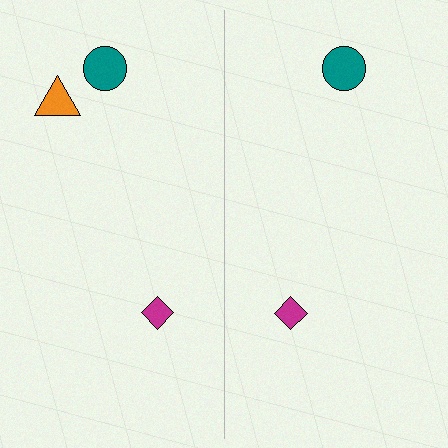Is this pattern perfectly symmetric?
No, the pattern is not perfectly symmetric. A orange triangle is missing from the right side.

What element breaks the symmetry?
A orange triangle is missing from the right side.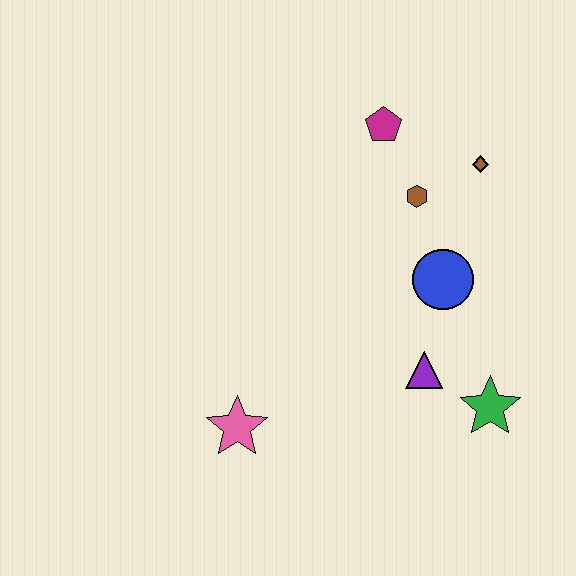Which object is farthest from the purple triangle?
The magenta pentagon is farthest from the purple triangle.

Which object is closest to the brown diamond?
The brown hexagon is closest to the brown diamond.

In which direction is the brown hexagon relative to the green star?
The brown hexagon is above the green star.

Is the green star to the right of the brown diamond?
Yes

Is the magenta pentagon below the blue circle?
No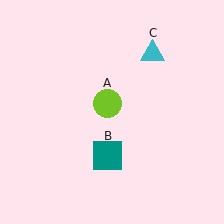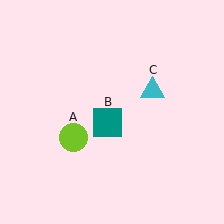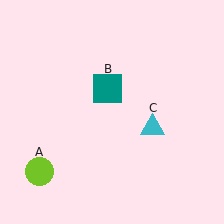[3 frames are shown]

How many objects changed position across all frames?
3 objects changed position: lime circle (object A), teal square (object B), cyan triangle (object C).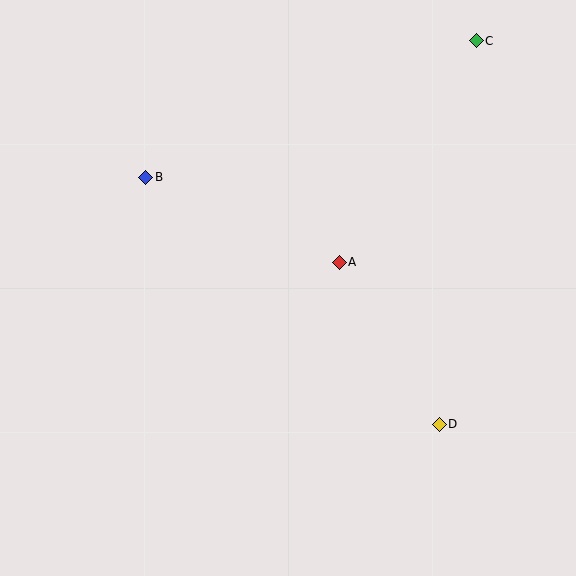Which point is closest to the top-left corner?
Point B is closest to the top-left corner.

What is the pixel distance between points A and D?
The distance between A and D is 191 pixels.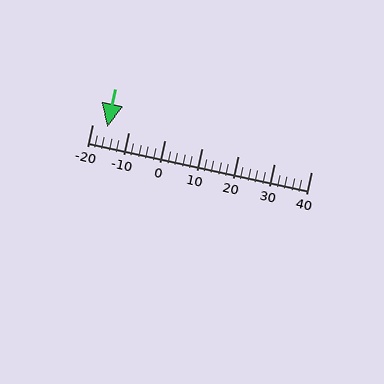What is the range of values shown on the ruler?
The ruler shows values from -20 to 40.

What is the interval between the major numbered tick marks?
The major tick marks are spaced 10 units apart.